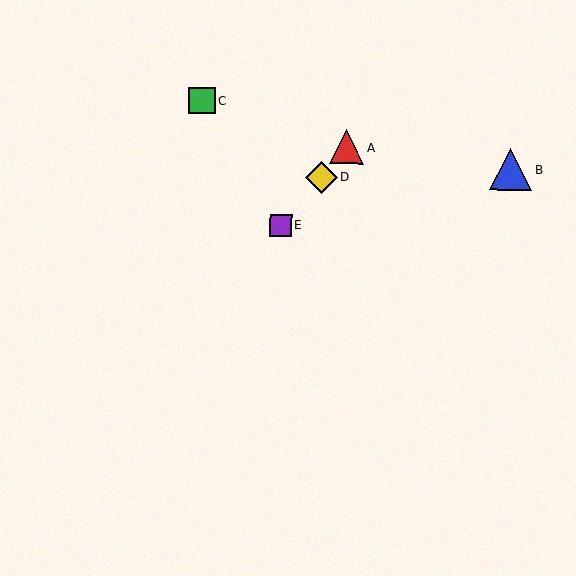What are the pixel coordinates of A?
Object A is at (347, 147).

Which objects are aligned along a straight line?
Objects A, D, E are aligned along a straight line.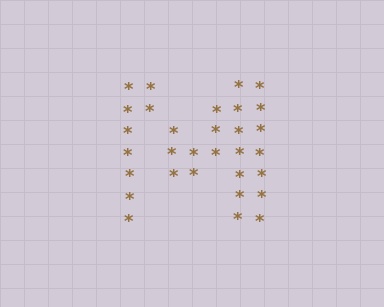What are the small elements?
The small elements are asterisks.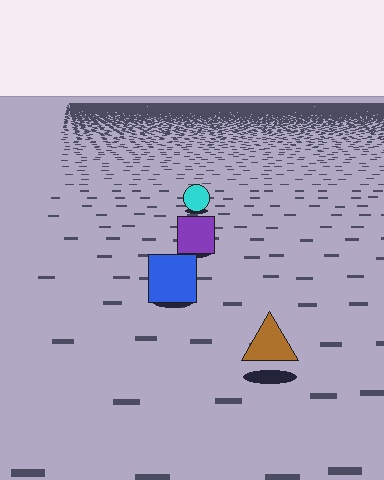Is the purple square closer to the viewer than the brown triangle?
No. The brown triangle is closer — you can tell from the texture gradient: the ground texture is coarser near it.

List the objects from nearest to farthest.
From nearest to farthest: the brown triangle, the blue square, the purple square, the cyan circle.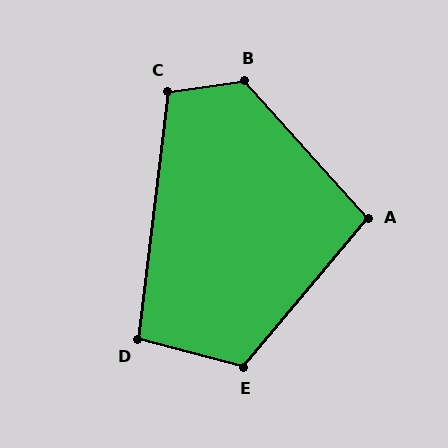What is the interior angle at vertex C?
Approximately 104 degrees (obtuse).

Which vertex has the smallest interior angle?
D, at approximately 98 degrees.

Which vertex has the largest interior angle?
B, at approximately 124 degrees.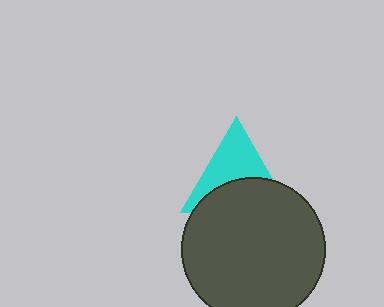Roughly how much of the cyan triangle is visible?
About half of it is visible (roughly 52%).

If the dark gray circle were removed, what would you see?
You would see the complete cyan triangle.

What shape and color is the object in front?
The object in front is a dark gray circle.